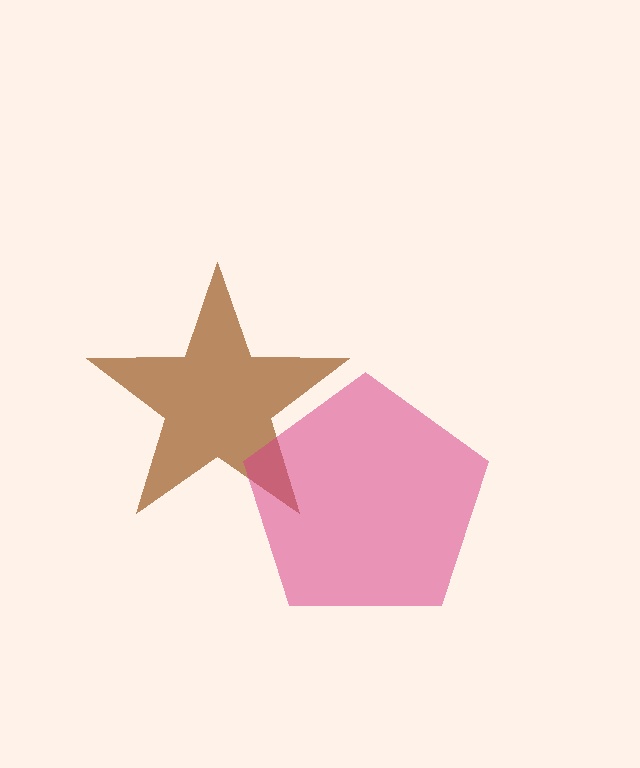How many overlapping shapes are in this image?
There are 2 overlapping shapes in the image.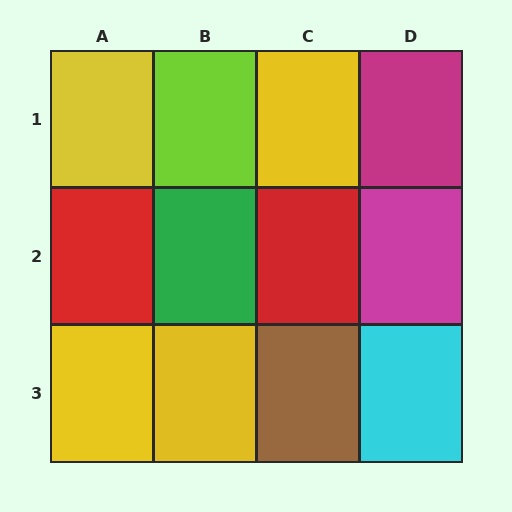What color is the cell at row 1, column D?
Magenta.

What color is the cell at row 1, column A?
Yellow.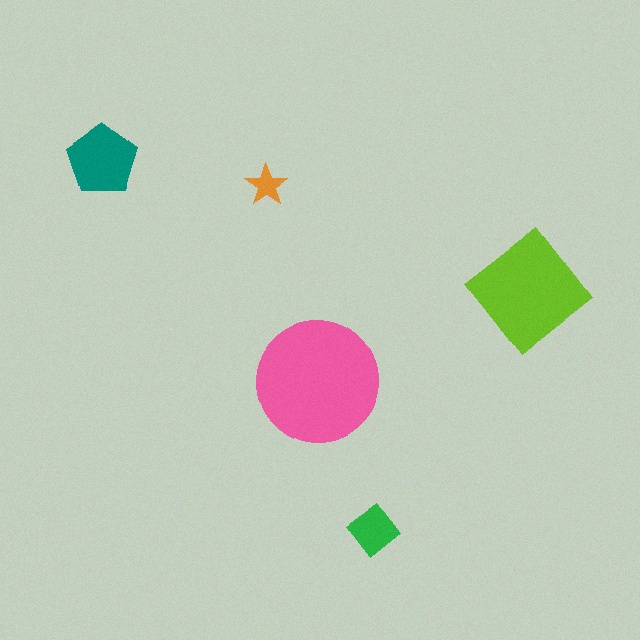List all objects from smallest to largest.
The orange star, the green diamond, the teal pentagon, the lime diamond, the pink circle.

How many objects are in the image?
There are 5 objects in the image.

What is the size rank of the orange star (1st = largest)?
5th.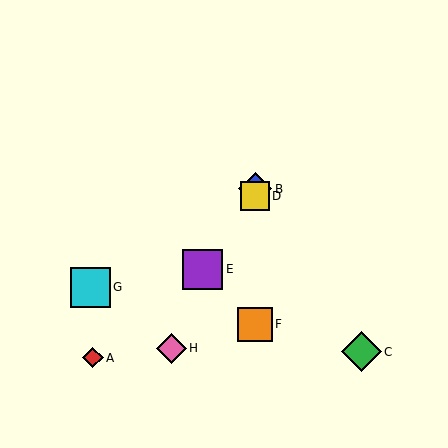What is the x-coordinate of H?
Object H is at x≈171.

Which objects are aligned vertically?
Objects B, D, F are aligned vertically.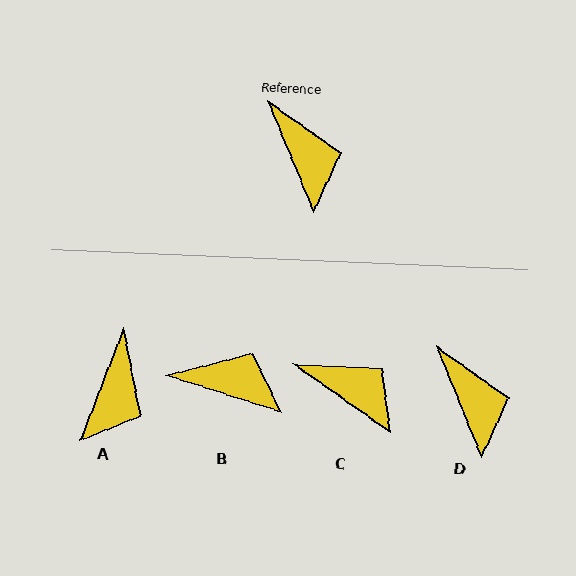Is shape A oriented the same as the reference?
No, it is off by about 43 degrees.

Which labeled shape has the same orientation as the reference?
D.